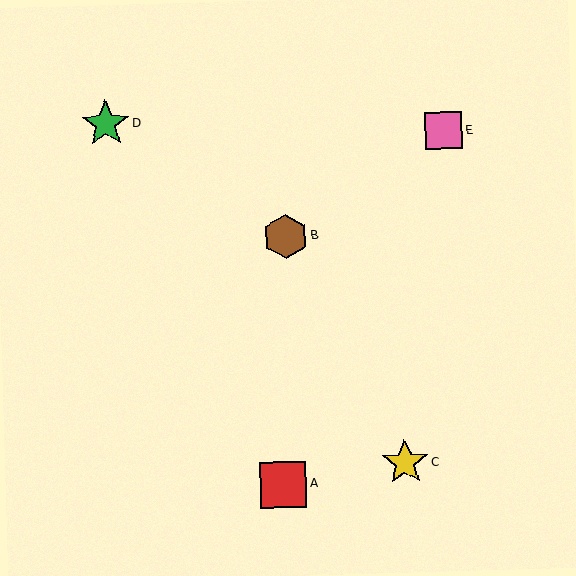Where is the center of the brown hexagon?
The center of the brown hexagon is at (286, 236).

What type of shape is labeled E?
Shape E is a pink square.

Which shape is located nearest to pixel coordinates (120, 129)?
The green star (labeled D) at (106, 124) is nearest to that location.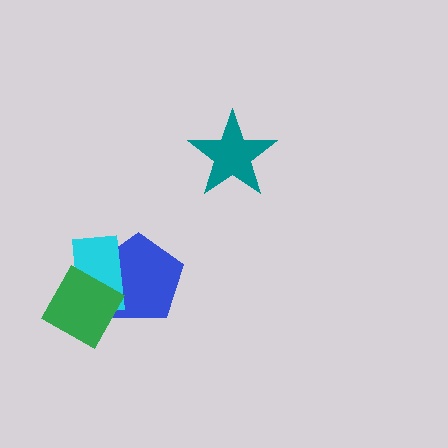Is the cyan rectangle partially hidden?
Yes, it is partially covered by another shape.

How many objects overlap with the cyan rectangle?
2 objects overlap with the cyan rectangle.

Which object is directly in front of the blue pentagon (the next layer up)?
The cyan rectangle is directly in front of the blue pentagon.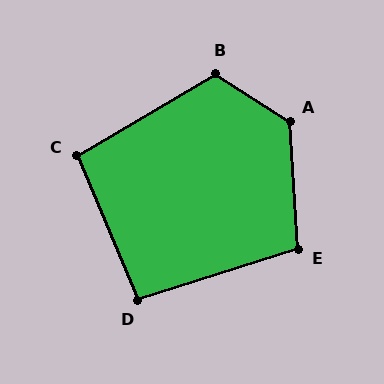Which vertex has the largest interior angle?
A, at approximately 126 degrees.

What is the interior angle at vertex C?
Approximately 98 degrees (obtuse).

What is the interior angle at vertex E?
Approximately 104 degrees (obtuse).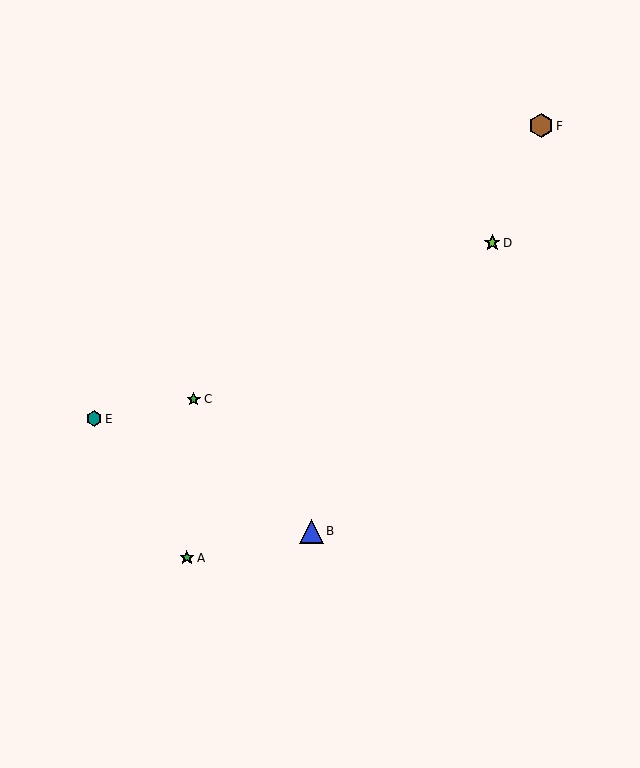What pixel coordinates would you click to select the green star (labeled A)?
Click at (187, 558) to select the green star A.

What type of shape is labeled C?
Shape C is a green star.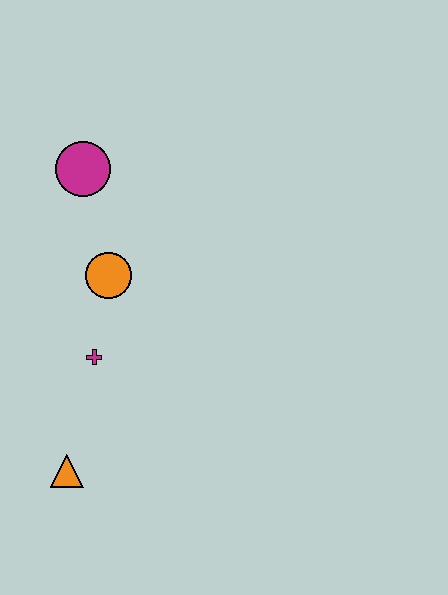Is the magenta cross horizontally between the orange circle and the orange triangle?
Yes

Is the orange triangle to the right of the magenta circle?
No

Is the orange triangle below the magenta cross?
Yes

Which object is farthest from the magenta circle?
The orange triangle is farthest from the magenta circle.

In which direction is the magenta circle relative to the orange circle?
The magenta circle is above the orange circle.